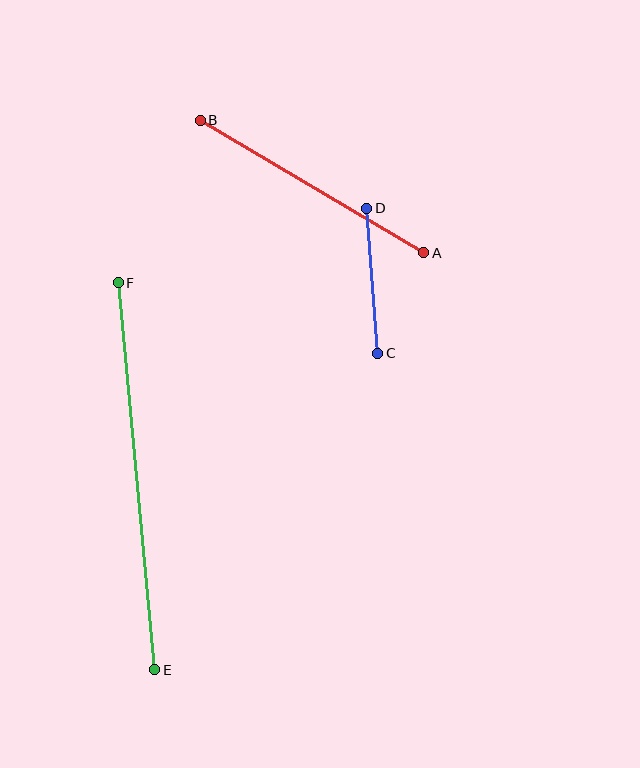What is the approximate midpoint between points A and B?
The midpoint is at approximately (312, 187) pixels.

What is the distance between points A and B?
The distance is approximately 260 pixels.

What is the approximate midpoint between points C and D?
The midpoint is at approximately (372, 281) pixels.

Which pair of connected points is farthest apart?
Points E and F are farthest apart.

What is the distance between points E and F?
The distance is approximately 389 pixels.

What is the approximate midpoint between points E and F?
The midpoint is at approximately (137, 476) pixels.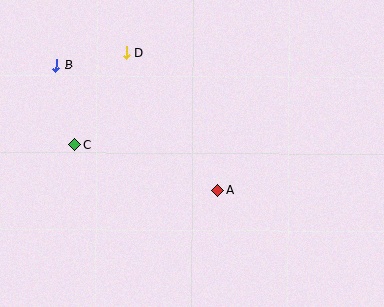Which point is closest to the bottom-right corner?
Point A is closest to the bottom-right corner.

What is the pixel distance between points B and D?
The distance between B and D is 71 pixels.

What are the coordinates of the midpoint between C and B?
The midpoint between C and B is at (66, 105).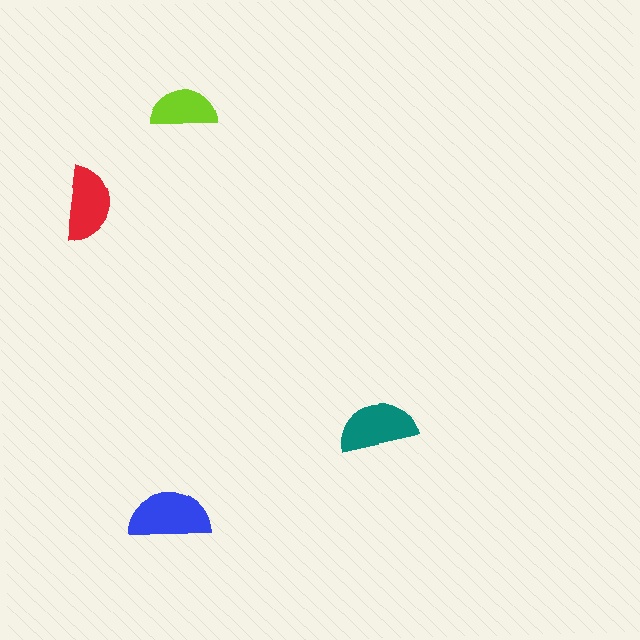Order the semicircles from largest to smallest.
the blue one, the teal one, the red one, the lime one.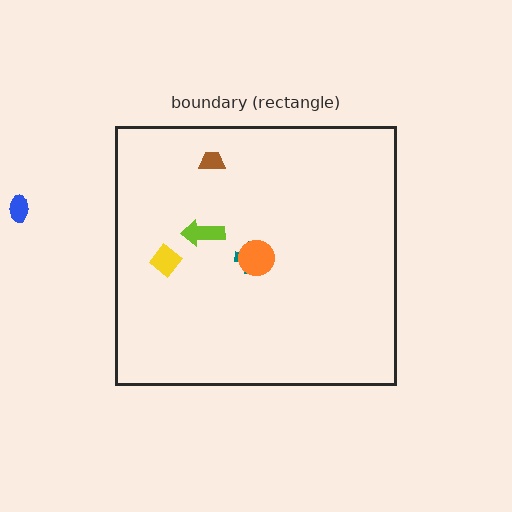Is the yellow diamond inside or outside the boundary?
Inside.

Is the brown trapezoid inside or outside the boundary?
Inside.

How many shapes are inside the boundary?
5 inside, 1 outside.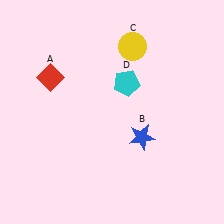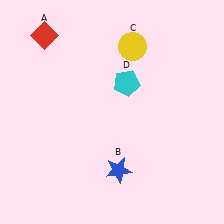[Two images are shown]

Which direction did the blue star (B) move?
The blue star (B) moved down.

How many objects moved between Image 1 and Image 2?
2 objects moved between the two images.